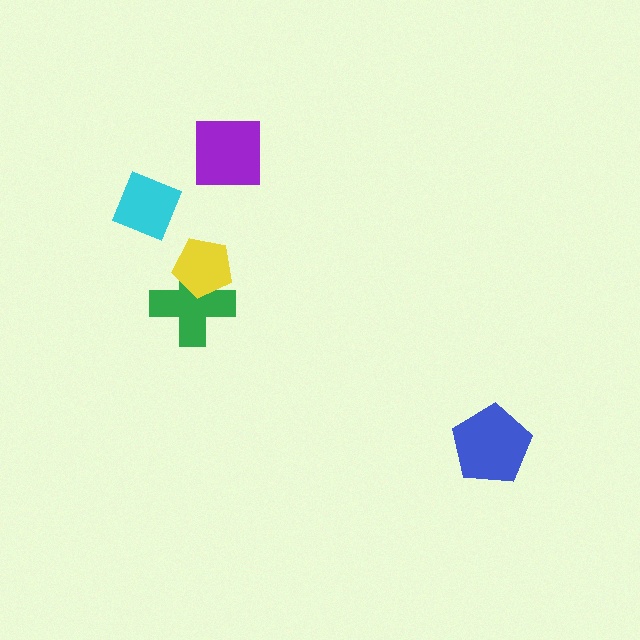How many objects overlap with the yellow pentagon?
1 object overlaps with the yellow pentagon.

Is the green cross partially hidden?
Yes, it is partially covered by another shape.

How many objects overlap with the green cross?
1 object overlaps with the green cross.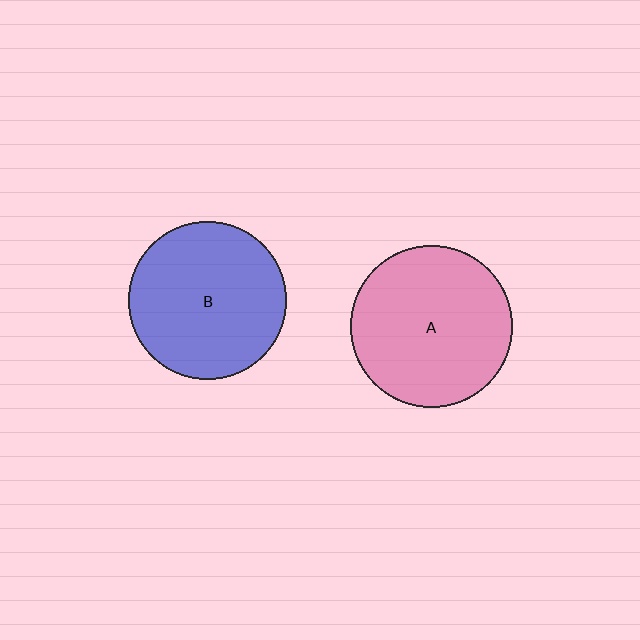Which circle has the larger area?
Circle A (pink).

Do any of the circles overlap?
No, none of the circles overlap.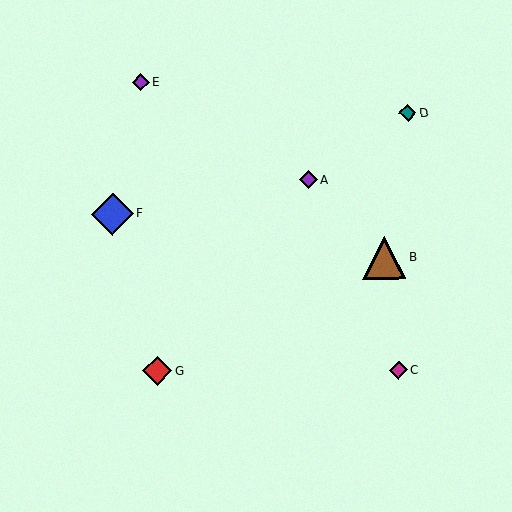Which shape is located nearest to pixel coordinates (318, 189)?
The purple diamond (labeled A) at (308, 179) is nearest to that location.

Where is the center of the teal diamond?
The center of the teal diamond is at (408, 113).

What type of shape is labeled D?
Shape D is a teal diamond.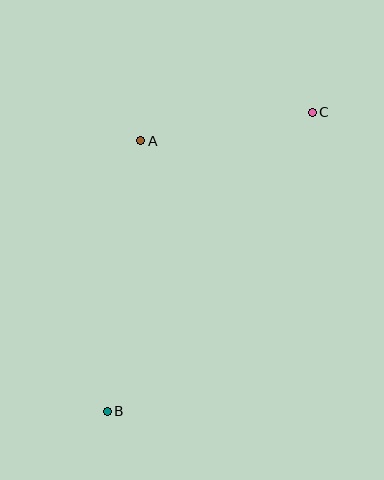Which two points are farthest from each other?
Points B and C are farthest from each other.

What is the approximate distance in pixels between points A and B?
The distance between A and B is approximately 273 pixels.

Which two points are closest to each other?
Points A and C are closest to each other.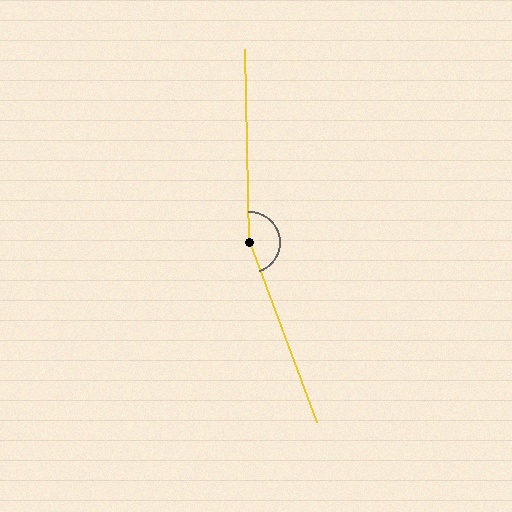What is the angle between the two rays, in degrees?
Approximately 161 degrees.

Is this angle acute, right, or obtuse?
It is obtuse.